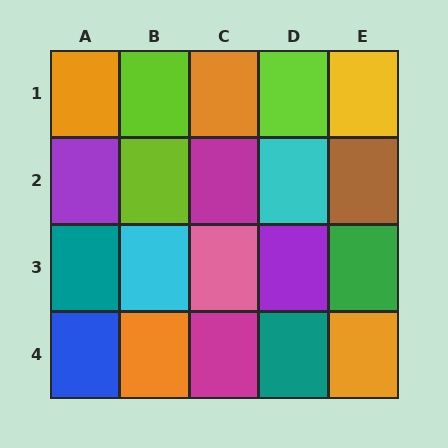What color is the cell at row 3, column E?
Green.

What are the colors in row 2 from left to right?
Purple, lime, magenta, cyan, brown.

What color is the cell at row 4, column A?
Blue.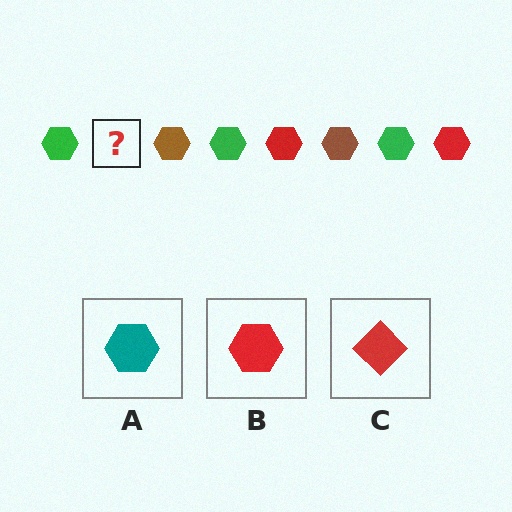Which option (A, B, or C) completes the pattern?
B.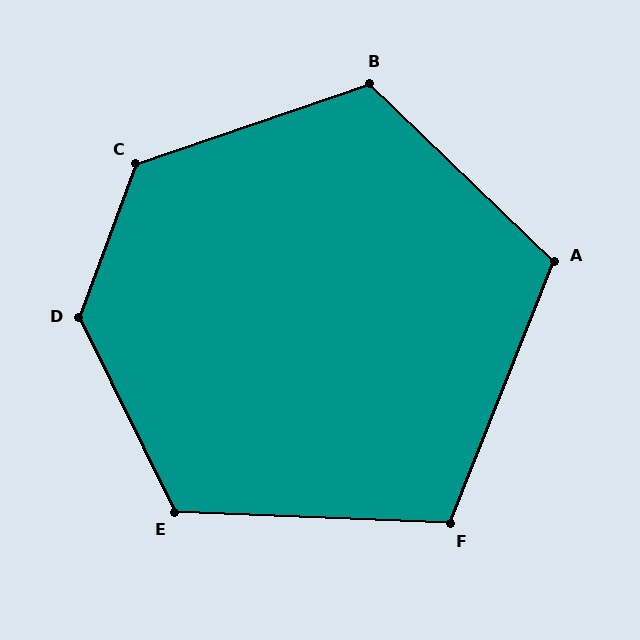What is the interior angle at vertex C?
Approximately 129 degrees (obtuse).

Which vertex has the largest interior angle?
D, at approximately 133 degrees.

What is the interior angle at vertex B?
Approximately 117 degrees (obtuse).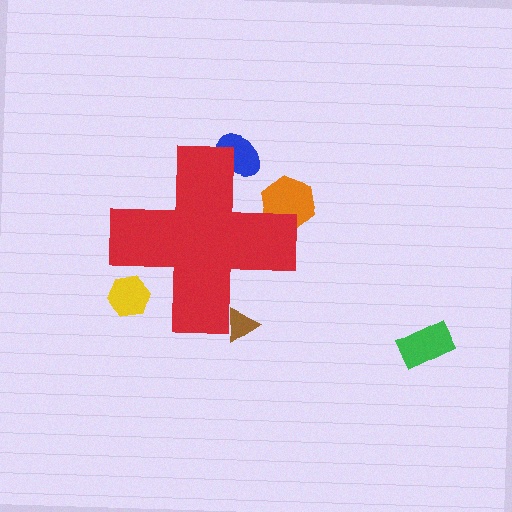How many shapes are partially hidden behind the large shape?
4 shapes are partially hidden.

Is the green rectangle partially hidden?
No, the green rectangle is fully visible.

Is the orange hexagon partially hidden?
Yes, the orange hexagon is partially hidden behind the red cross.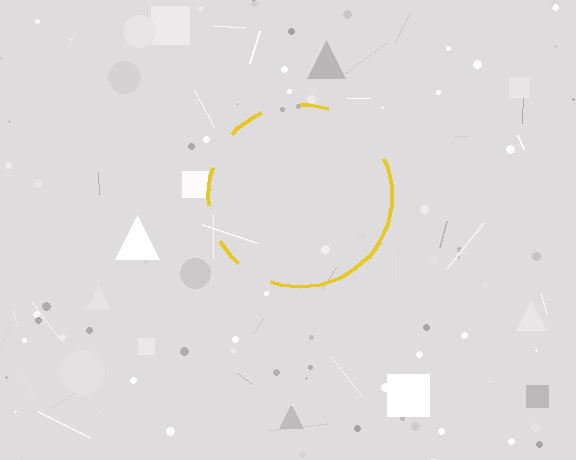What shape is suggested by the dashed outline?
The dashed outline suggests a circle.